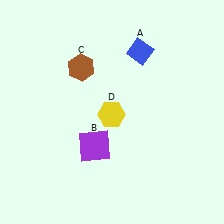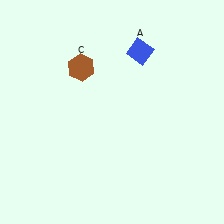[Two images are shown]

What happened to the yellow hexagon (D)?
The yellow hexagon (D) was removed in Image 2. It was in the bottom-left area of Image 1.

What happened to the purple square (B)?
The purple square (B) was removed in Image 2. It was in the bottom-left area of Image 1.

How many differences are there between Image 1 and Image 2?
There are 2 differences between the two images.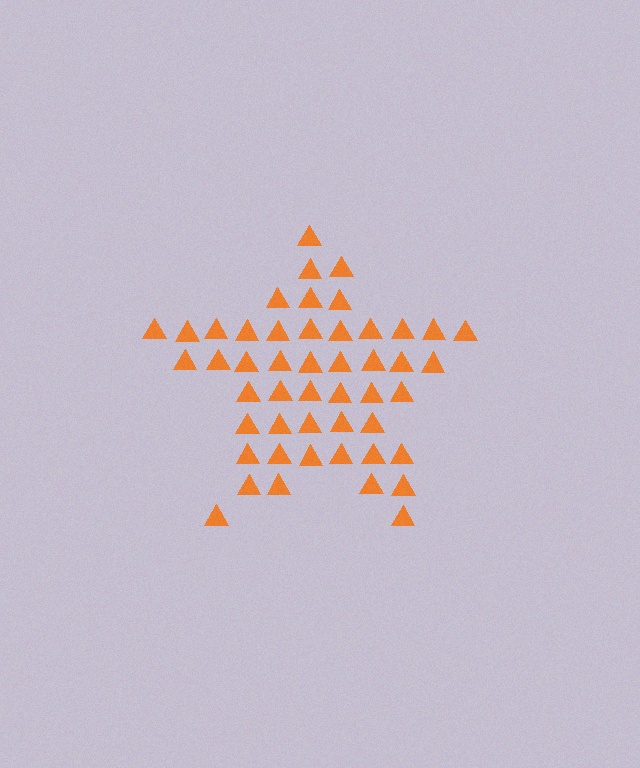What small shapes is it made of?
It is made of small triangles.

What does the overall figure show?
The overall figure shows a star.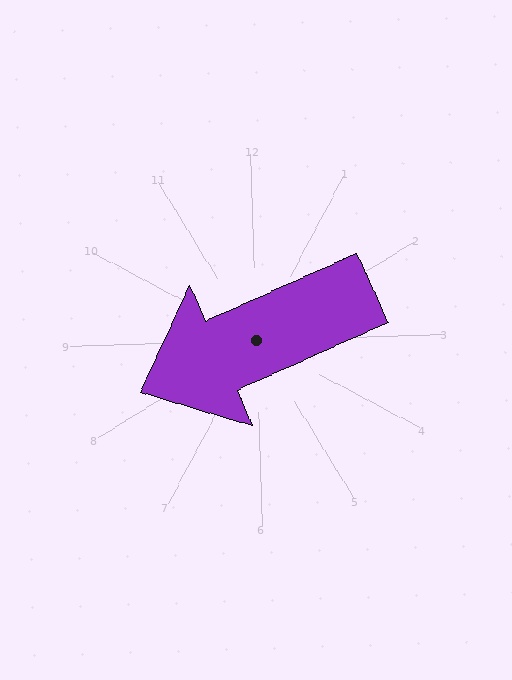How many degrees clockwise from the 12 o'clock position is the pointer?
Approximately 248 degrees.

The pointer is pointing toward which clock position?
Roughly 8 o'clock.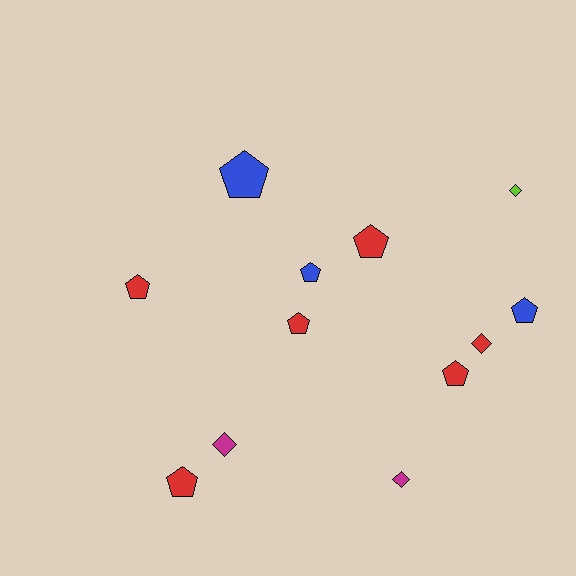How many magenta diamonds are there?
There are 2 magenta diamonds.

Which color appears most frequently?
Red, with 6 objects.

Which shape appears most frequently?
Pentagon, with 8 objects.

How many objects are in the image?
There are 12 objects.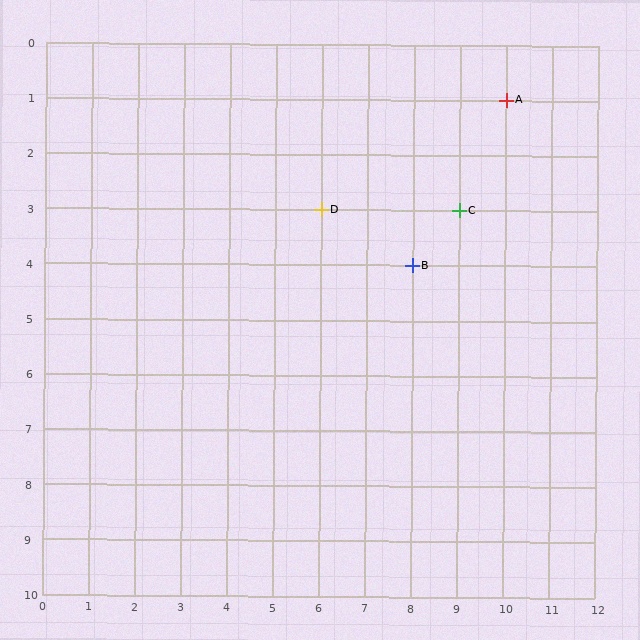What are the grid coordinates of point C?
Point C is at grid coordinates (9, 3).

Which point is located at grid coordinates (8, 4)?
Point B is at (8, 4).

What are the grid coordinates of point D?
Point D is at grid coordinates (6, 3).